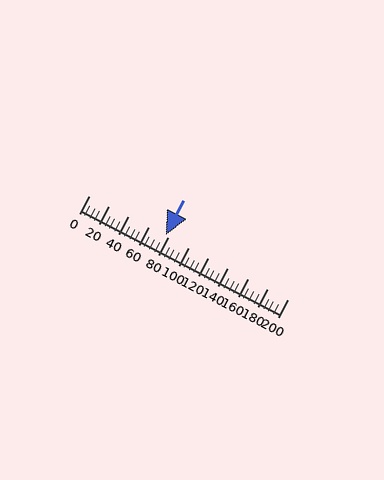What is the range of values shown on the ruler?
The ruler shows values from 0 to 200.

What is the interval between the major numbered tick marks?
The major tick marks are spaced 20 units apart.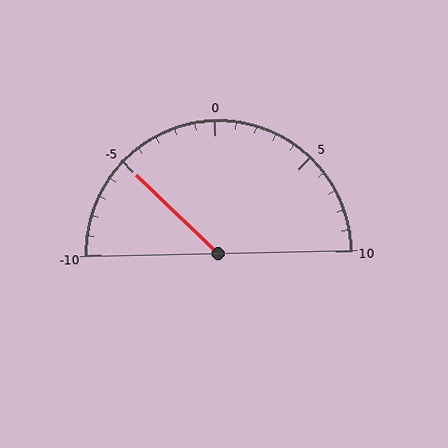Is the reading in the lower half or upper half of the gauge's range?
The reading is in the lower half of the range (-10 to 10).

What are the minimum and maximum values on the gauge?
The gauge ranges from -10 to 10.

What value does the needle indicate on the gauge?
The needle indicates approximately -5.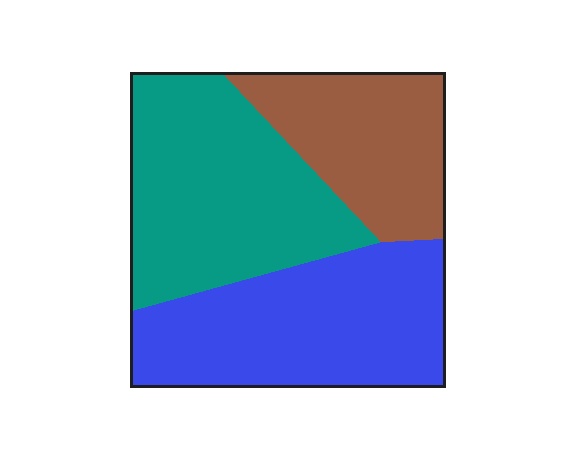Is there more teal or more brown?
Teal.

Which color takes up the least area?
Brown, at roughly 25%.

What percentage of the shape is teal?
Teal covers roughly 40% of the shape.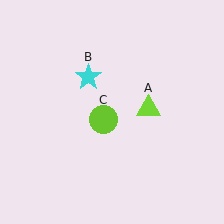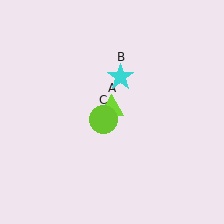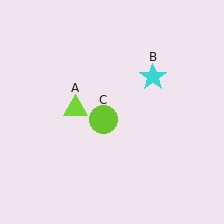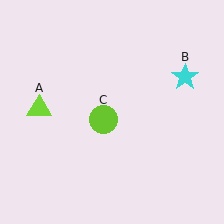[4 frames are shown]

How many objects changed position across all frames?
2 objects changed position: lime triangle (object A), cyan star (object B).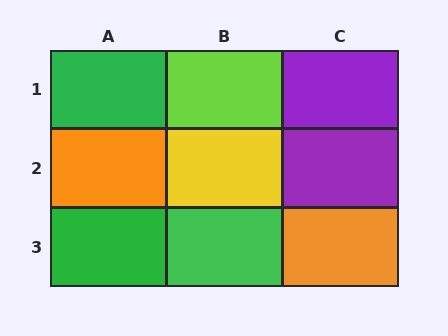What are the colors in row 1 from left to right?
Green, lime, purple.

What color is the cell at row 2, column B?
Yellow.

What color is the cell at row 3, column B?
Green.